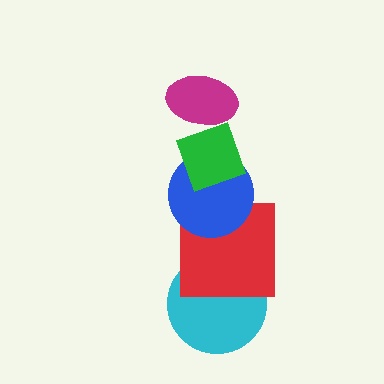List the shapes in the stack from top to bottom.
From top to bottom: the magenta ellipse, the green diamond, the blue circle, the red square, the cyan circle.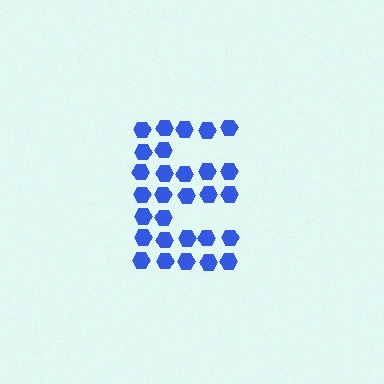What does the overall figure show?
The overall figure shows the letter E.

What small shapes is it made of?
It is made of small hexagons.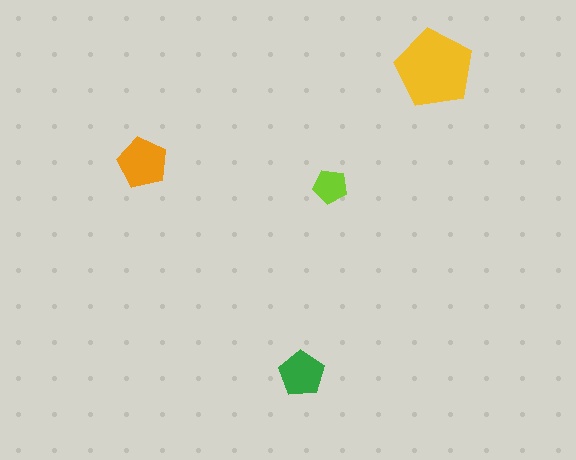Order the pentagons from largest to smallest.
the yellow one, the orange one, the green one, the lime one.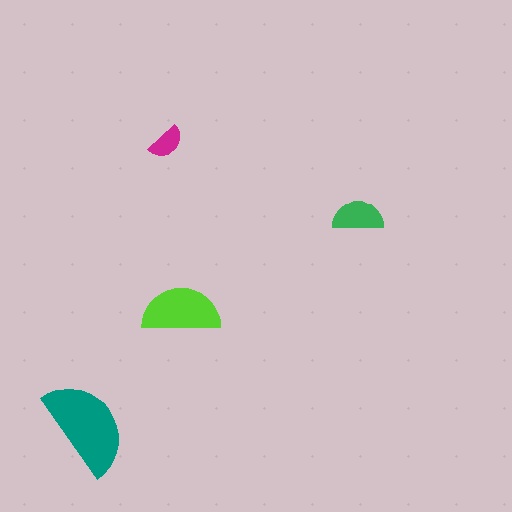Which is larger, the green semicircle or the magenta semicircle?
The green one.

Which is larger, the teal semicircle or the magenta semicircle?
The teal one.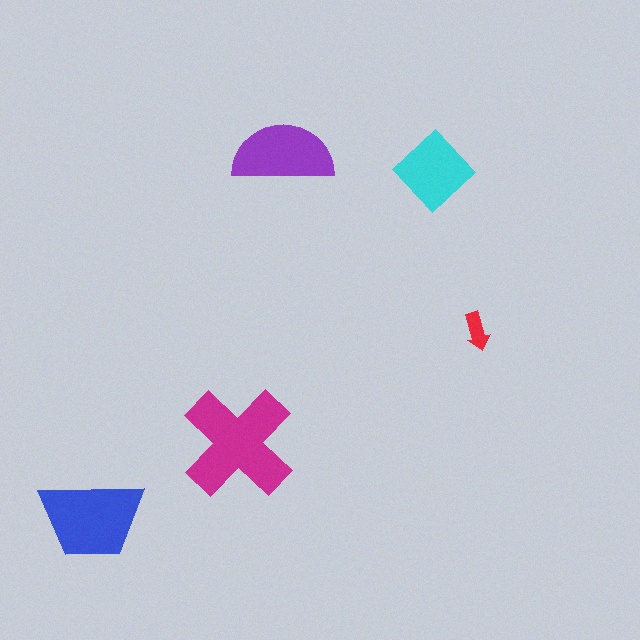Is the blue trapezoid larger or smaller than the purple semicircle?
Larger.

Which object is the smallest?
The red arrow.